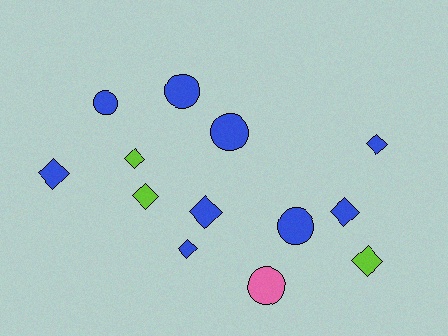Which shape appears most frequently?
Diamond, with 8 objects.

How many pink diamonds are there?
There are no pink diamonds.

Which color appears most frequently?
Blue, with 9 objects.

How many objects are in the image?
There are 13 objects.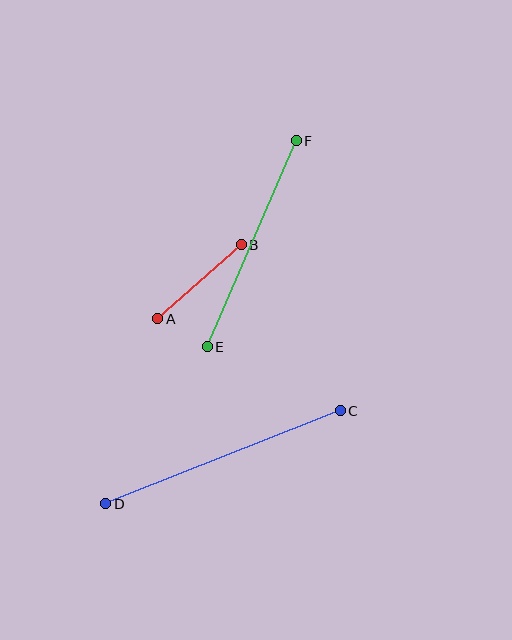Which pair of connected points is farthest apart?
Points C and D are farthest apart.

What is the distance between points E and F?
The distance is approximately 224 pixels.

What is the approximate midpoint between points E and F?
The midpoint is at approximately (252, 244) pixels.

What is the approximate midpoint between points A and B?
The midpoint is at approximately (200, 282) pixels.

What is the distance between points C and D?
The distance is approximately 252 pixels.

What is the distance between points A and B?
The distance is approximately 112 pixels.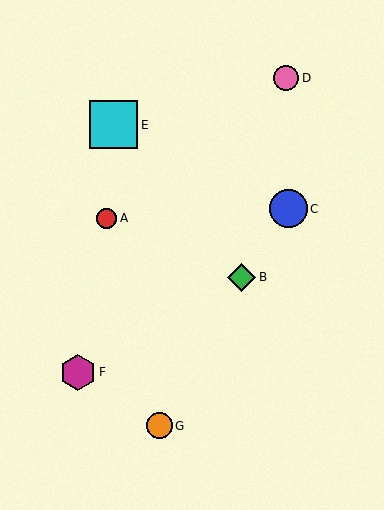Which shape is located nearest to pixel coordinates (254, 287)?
The green diamond (labeled B) at (242, 277) is nearest to that location.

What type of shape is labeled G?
Shape G is an orange circle.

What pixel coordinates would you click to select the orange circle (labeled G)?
Click at (159, 426) to select the orange circle G.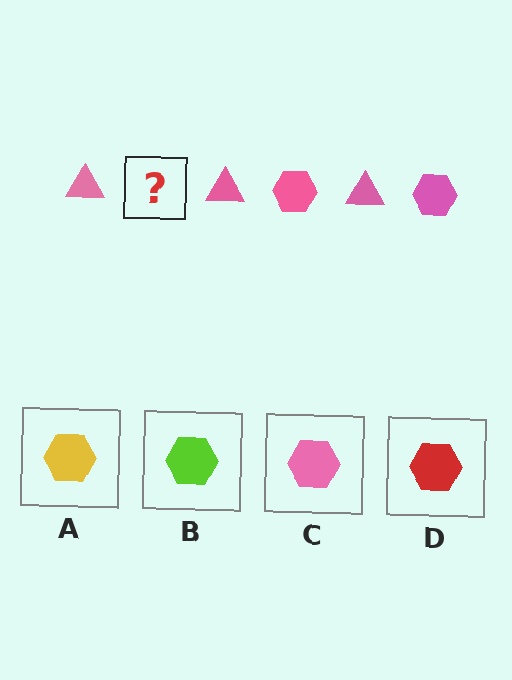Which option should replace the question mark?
Option C.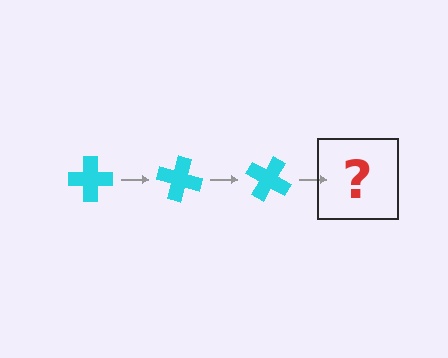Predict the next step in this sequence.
The next step is a cyan cross rotated 45 degrees.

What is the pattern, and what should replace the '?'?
The pattern is that the cross rotates 15 degrees each step. The '?' should be a cyan cross rotated 45 degrees.